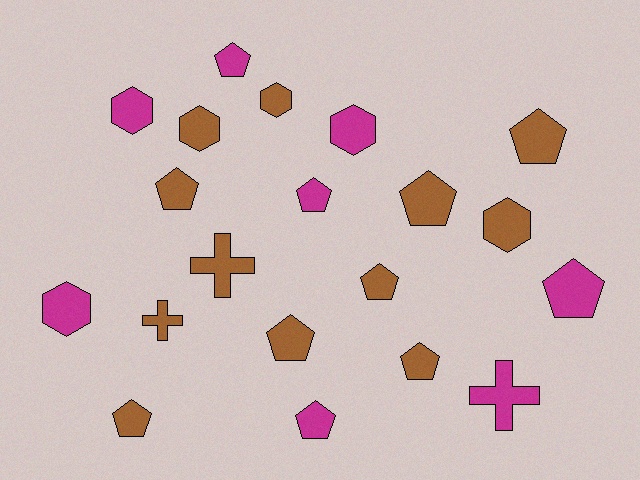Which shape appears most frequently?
Pentagon, with 11 objects.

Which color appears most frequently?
Brown, with 12 objects.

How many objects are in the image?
There are 20 objects.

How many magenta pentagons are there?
There are 4 magenta pentagons.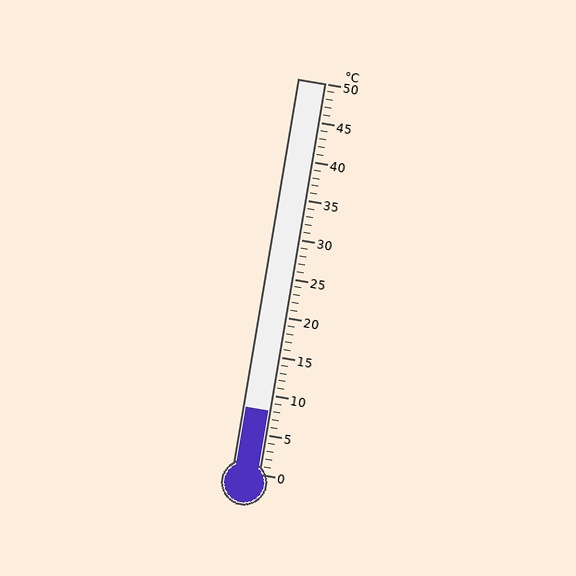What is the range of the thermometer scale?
The thermometer scale ranges from 0°C to 50°C.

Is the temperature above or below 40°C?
The temperature is below 40°C.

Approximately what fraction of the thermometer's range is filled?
The thermometer is filled to approximately 15% of its range.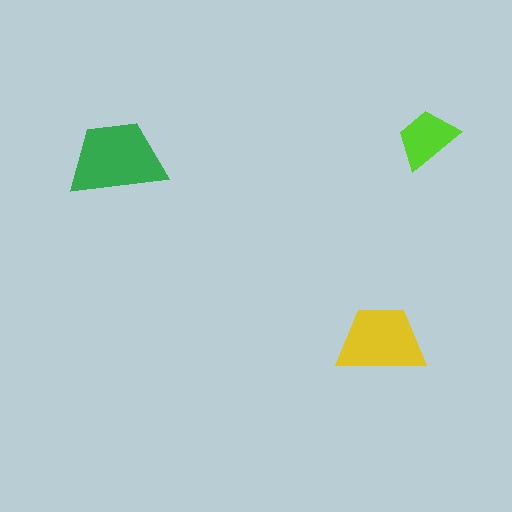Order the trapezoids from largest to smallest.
the green one, the yellow one, the lime one.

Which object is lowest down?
The yellow trapezoid is bottommost.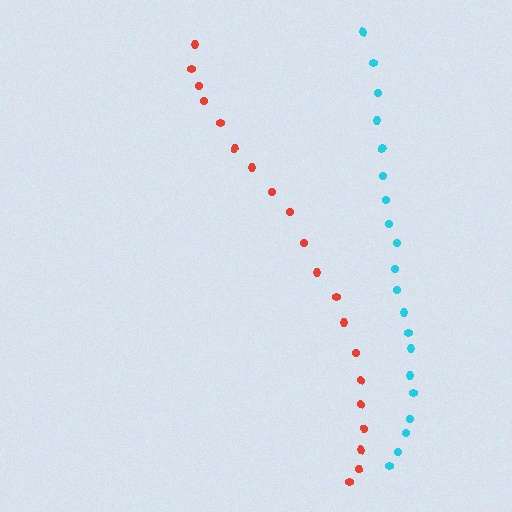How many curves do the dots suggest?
There are 2 distinct paths.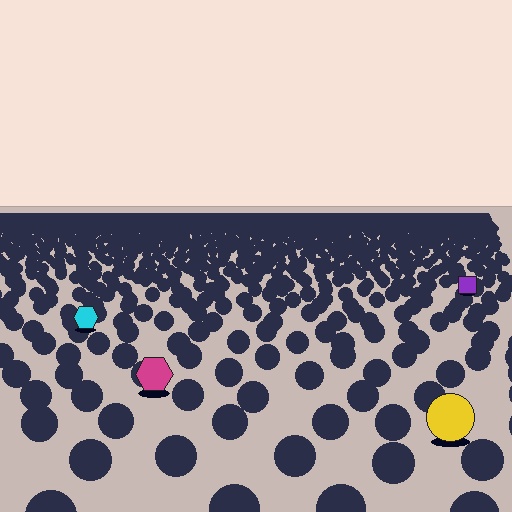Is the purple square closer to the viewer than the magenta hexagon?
No. The magenta hexagon is closer — you can tell from the texture gradient: the ground texture is coarser near it.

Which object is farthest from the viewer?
The purple square is farthest from the viewer. It appears smaller and the ground texture around it is denser.